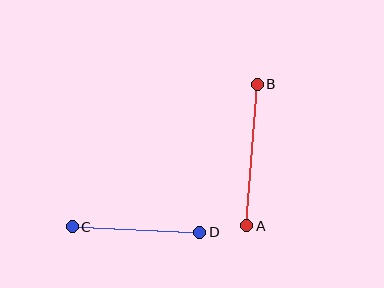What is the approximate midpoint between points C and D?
The midpoint is at approximately (136, 230) pixels.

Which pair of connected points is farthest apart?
Points A and B are farthest apart.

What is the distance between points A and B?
The distance is approximately 142 pixels.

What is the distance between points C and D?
The distance is approximately 128 pixels.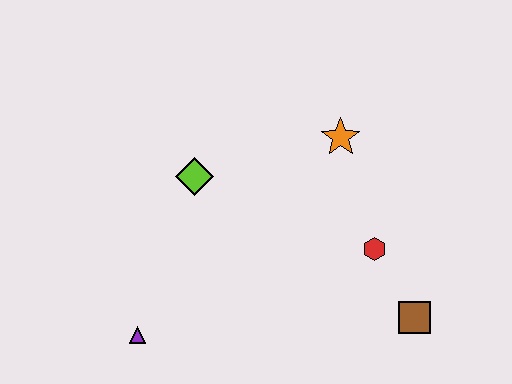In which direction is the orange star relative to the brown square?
The orange star is above the brown square.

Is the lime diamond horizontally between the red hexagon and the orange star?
No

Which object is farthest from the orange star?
The purple triangle is farthest from the orange star.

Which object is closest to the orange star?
The red hexagon is closest to the orange star.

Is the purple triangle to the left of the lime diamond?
Yes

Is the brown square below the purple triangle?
No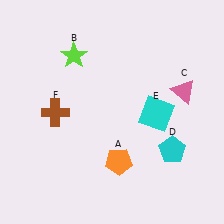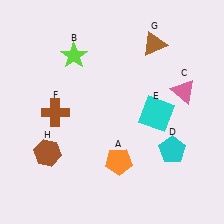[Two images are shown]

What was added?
A brown triangle (G), a brown hexagon (H) were added in Image 2.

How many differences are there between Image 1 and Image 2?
There are 2 differences between the two images.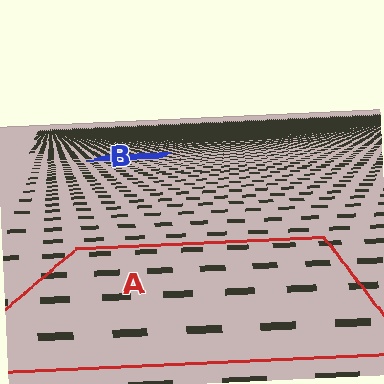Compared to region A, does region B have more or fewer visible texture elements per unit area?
Region B has more texture elements per unit area — they are packed more densely because it is farther away.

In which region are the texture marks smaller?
The texture marks are smaller in region B, because it is farther away.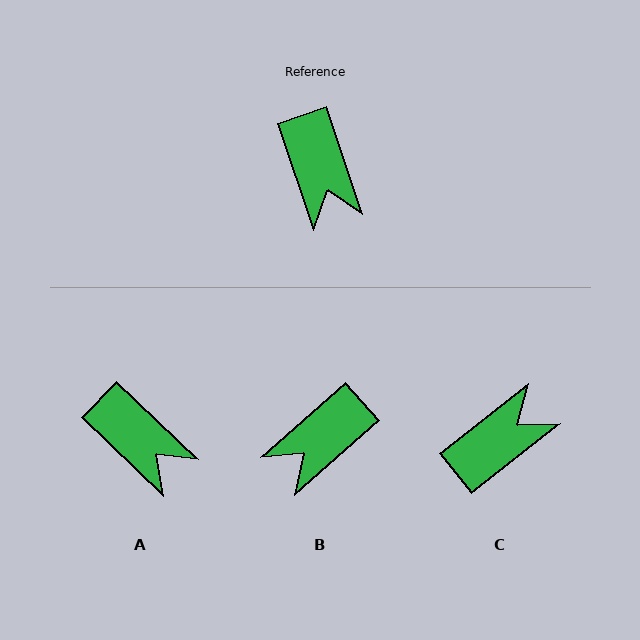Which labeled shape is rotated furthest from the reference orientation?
C, about 110 degrees away.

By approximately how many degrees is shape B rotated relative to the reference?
Approximately 67 degrees clockwise.